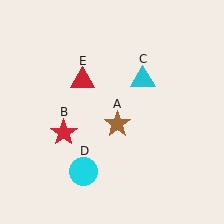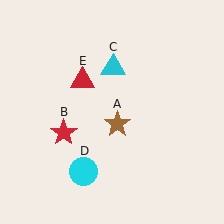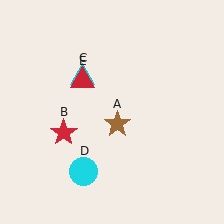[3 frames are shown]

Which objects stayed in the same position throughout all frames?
Brown star (object A) and red star (object B) and cyan circle (object D) and red triangle (object E) remained stationary.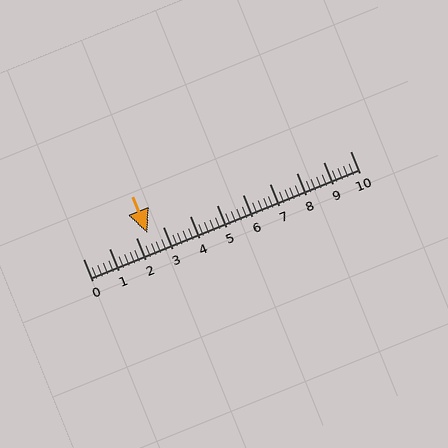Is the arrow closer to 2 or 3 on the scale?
The arrow is closer to 2.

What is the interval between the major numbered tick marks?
The major tick marks are spaced 1 units apart.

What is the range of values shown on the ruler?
The ruler shows values from 0 to 10.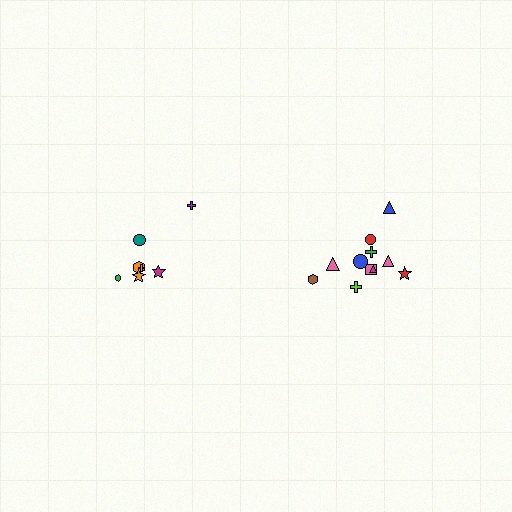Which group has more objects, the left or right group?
The right group.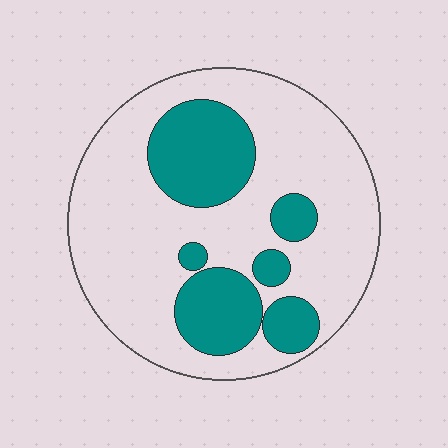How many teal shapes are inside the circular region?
6.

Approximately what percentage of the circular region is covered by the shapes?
Approximately 30%.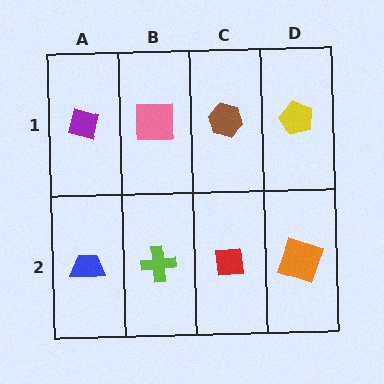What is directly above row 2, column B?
A pink square.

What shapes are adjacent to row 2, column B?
A pink square (row 1, column B), a blue trapezoid (row 2, column A), a red square (row 2, column C).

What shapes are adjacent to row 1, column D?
An orange square (row 2, column D), a brown hexagon (row 1, column C).